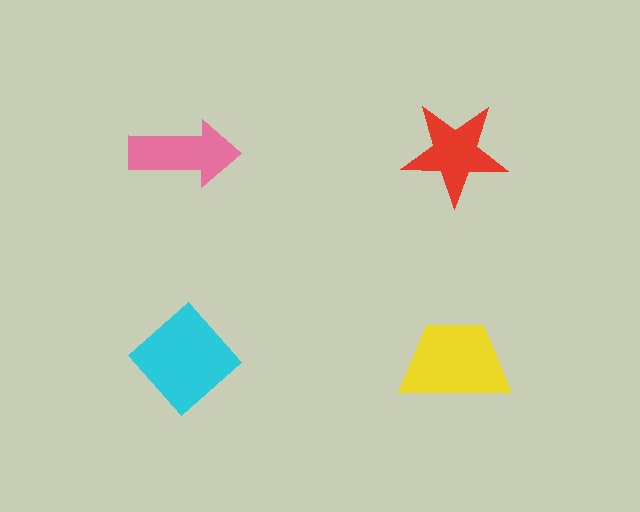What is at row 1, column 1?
A pink arrow.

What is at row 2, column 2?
A yellow trapezoid.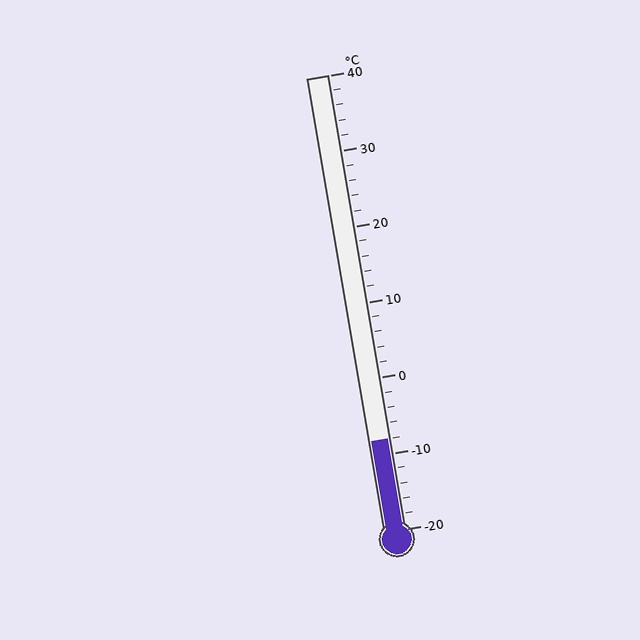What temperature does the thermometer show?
The thermometer shows approximately -8°C.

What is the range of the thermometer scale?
The thermometer scale ranges from -20°C to 40°C.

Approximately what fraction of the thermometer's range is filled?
The thermometer is filled to approximately 20% of its range.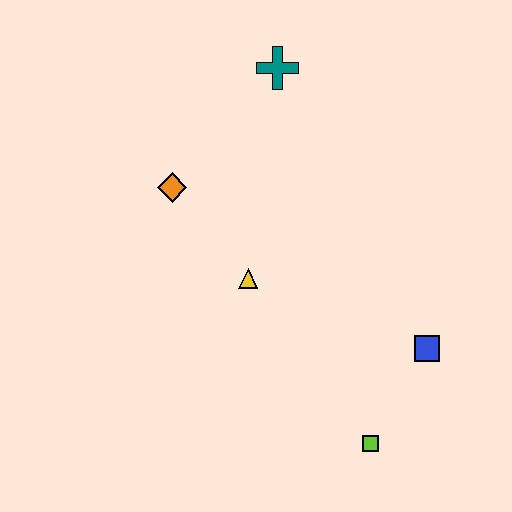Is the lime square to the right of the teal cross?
Yes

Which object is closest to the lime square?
The blue square is closest to the lime square.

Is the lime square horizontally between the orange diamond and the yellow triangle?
No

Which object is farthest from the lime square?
The teal cross is farthest from the lime square.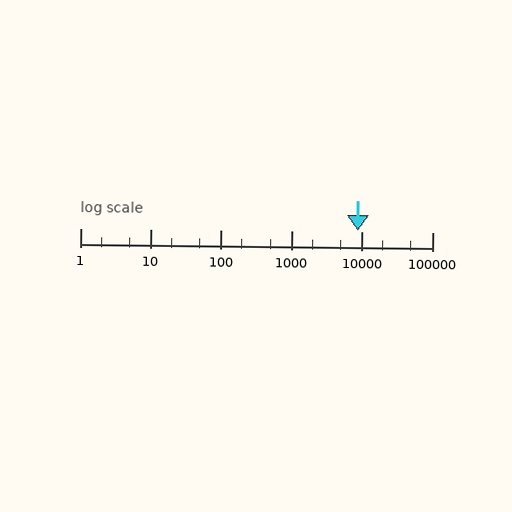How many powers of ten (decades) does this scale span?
The scale spans 5 decades, from 1 to 100000.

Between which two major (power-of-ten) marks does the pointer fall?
The pointer is between 1000 and 10000.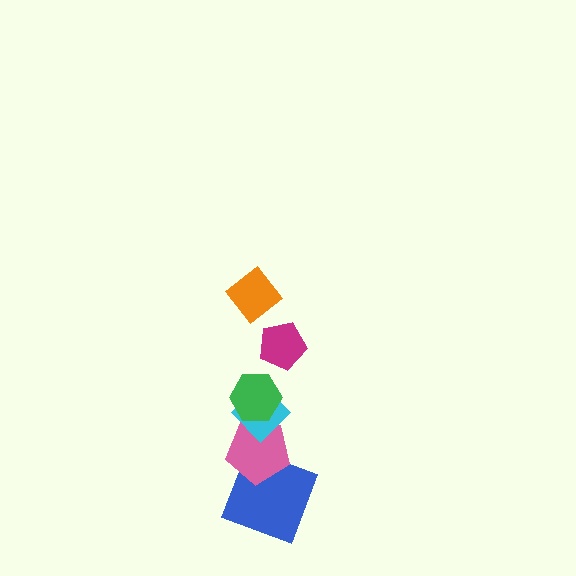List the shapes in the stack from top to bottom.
From top to bottom: the orange diamond, the magenta pentagon, the green hexagon, the cyan diamond, the pink pentagon, the blue square.